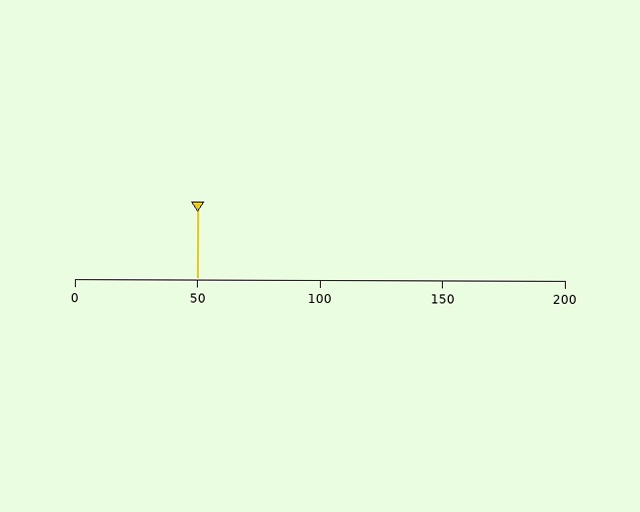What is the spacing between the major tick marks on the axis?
The major ticks are spaced 50 apart.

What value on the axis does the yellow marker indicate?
The marker indicates approximately 50.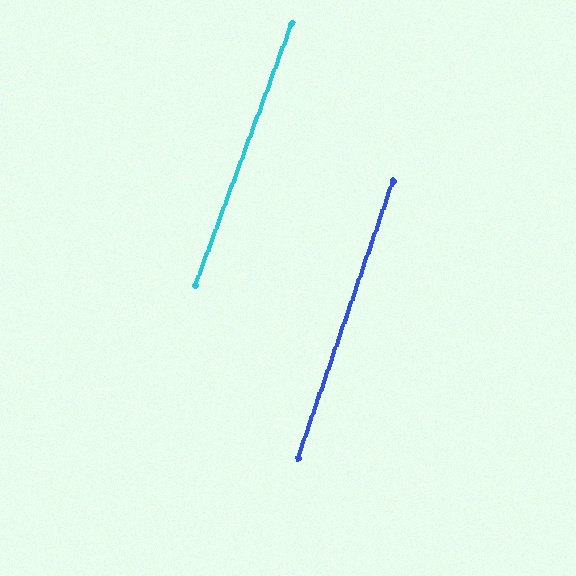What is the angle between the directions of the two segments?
Approximately 1 degree.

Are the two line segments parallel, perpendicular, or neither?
Parallel — their directions differ by only 1.3°.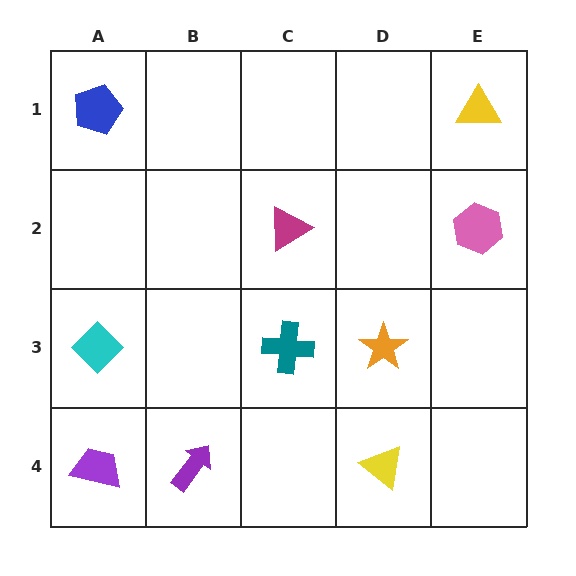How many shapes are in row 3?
3 shapes.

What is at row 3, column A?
A cyan diamond.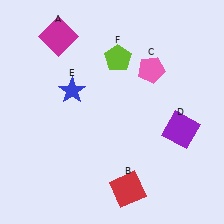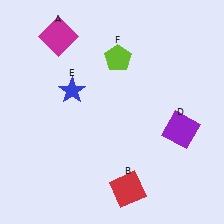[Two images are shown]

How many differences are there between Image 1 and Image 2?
There is 1 difference between the two images.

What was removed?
The pink pentagon (C) was removed in Image 2.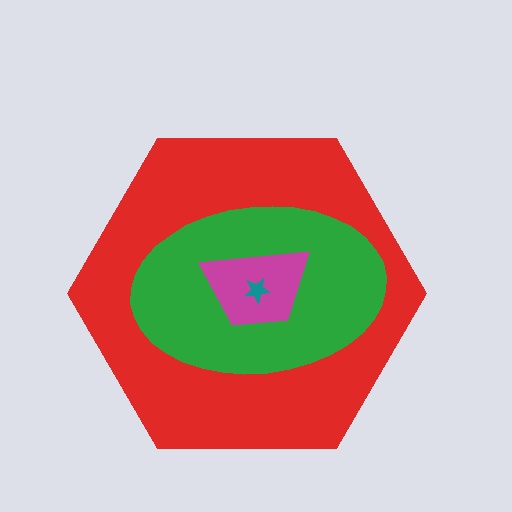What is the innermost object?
The teal star.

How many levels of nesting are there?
4.